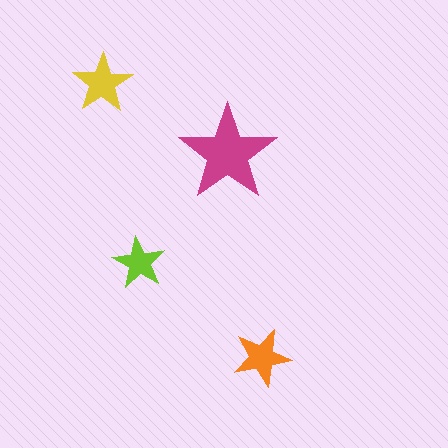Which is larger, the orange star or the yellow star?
The yellow one.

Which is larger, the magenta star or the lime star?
The magenta one.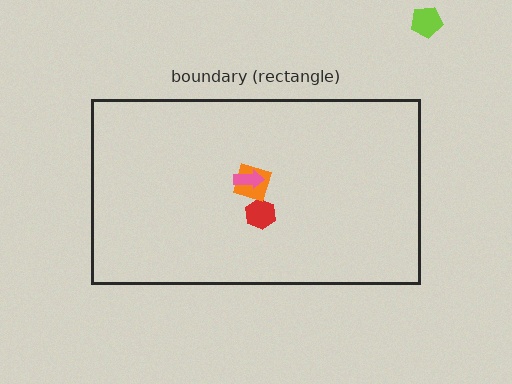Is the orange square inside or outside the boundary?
Inside.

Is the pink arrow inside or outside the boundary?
Inside.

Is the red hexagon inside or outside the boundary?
Inside.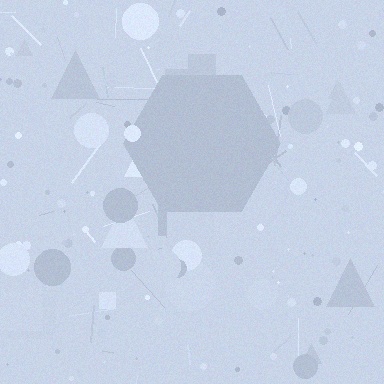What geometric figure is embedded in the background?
A hexagon is embedded in the background.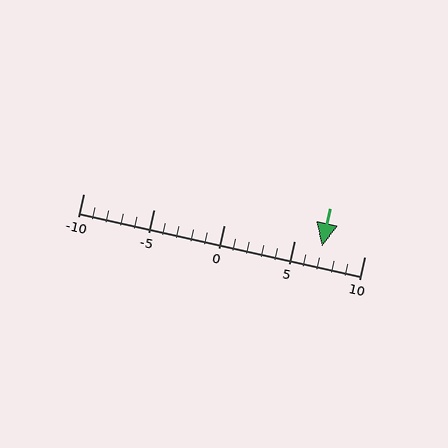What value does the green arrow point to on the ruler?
The green arrow points to approximately 7.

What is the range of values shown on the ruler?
The ruler shows values from -10 to 10.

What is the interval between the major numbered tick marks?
The major tick marks are spaced 5 units apart.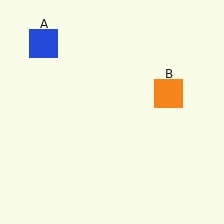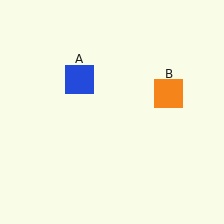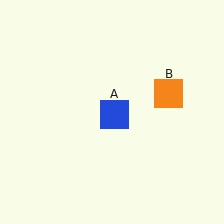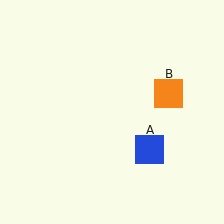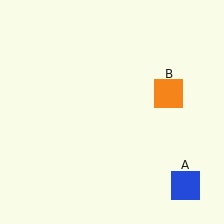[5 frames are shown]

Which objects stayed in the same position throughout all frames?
Orange square (object B) remained stationary.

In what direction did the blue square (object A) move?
The blue square (object A) moved down and to the right.